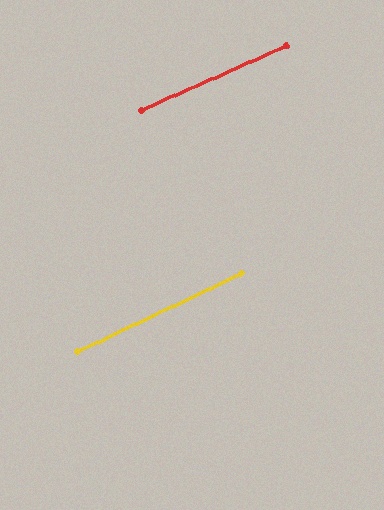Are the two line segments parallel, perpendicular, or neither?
Parallel — their directions differ by only 1.1°.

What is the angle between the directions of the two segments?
Approximately 1 degree.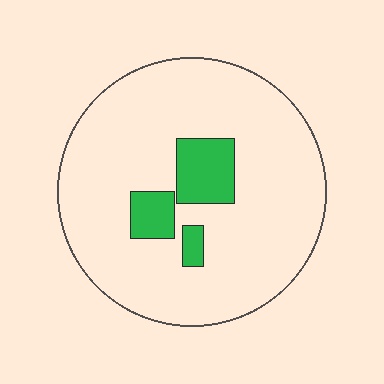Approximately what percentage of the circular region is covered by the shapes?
Approximately 10%.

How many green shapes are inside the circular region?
3.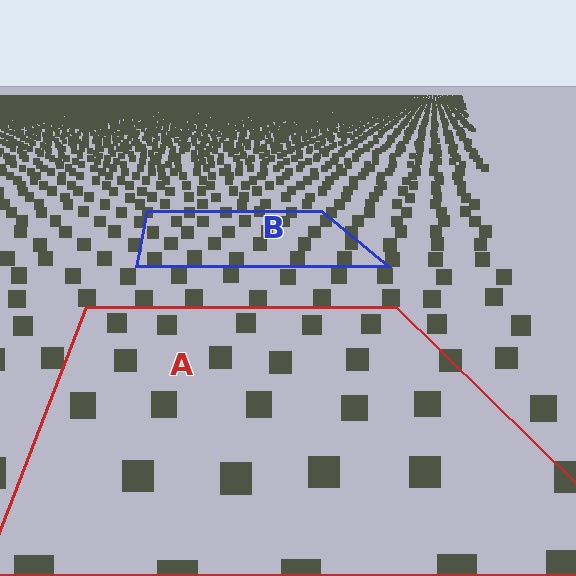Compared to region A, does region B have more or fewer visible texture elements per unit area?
Region B has more texture elements per unit area — they are packed more densely because it is farther away.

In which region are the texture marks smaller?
The texture marks are smaller in region B, because it is farther away.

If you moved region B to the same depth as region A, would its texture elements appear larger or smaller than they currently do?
They would appear larger. At a closer depth, the same texture elements are projected at a bigger on-screen size.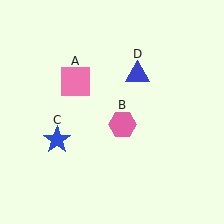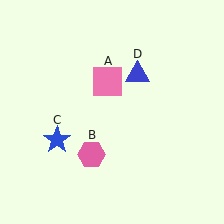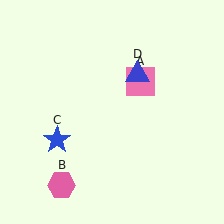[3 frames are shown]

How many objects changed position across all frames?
2 objects changed position: pink square (object A), pink hexagon (object B).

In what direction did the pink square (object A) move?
The pink square (object A) moved right.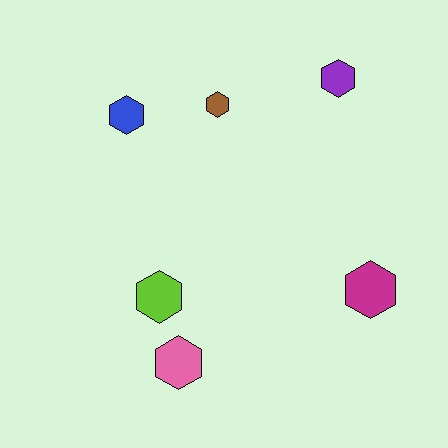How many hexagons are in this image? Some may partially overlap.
There are 6 hexagons.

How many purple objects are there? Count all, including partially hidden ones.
There is 1 purple object.